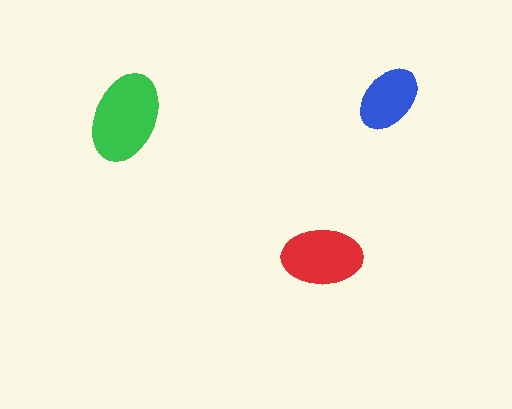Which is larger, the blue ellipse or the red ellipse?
The red one.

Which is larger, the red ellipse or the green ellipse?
The green one.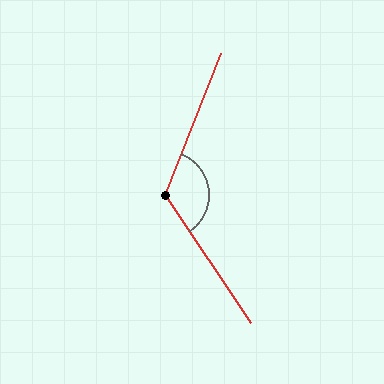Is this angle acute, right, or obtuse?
It is obtuse.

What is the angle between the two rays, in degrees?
Approximately 124 degrees.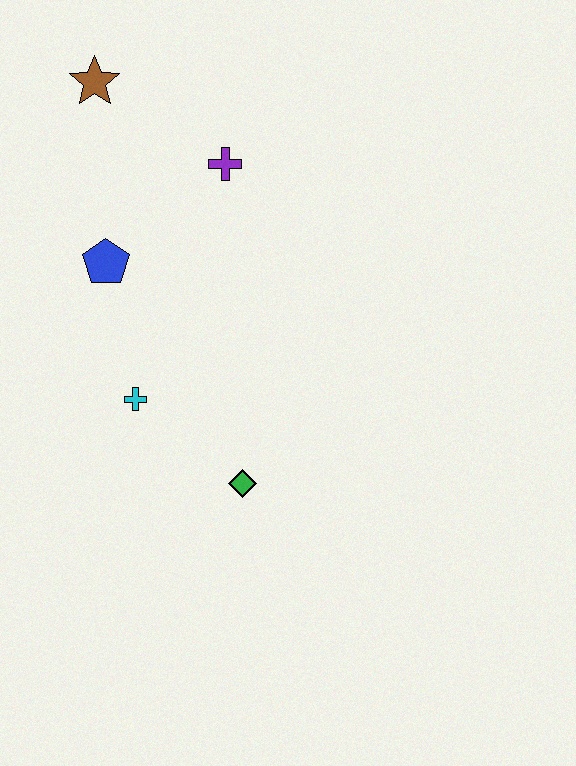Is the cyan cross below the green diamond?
No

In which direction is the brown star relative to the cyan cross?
The brown star is above the cyan cross.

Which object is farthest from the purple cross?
The green diamond is farthest from the purple cross.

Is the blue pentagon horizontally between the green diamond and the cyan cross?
No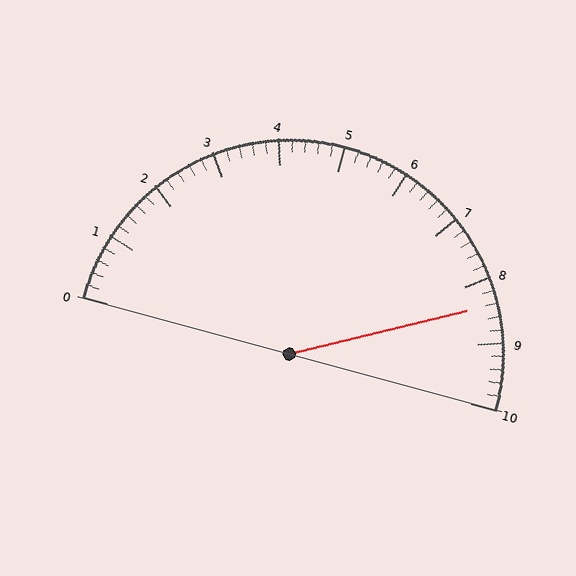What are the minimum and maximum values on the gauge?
The gauge ranges from 0 to 10.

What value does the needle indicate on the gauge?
The needle indicates approximately 8.4.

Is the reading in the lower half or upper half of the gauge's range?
The reading is in the upper half of the range (0 to 10).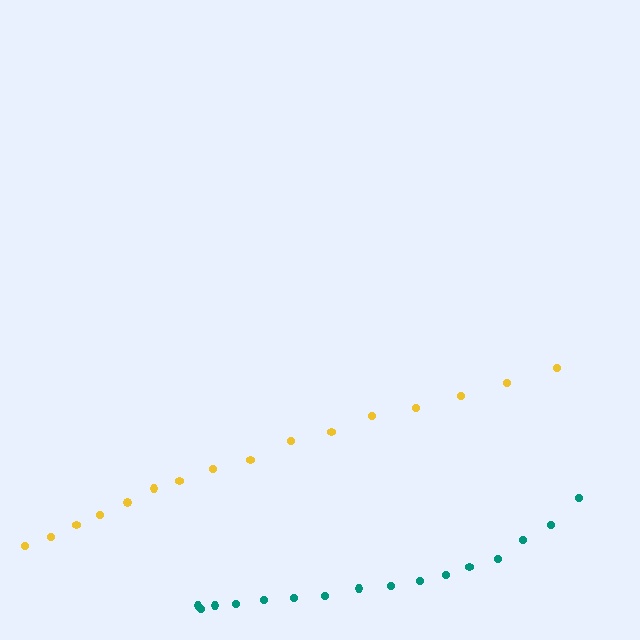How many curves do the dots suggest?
There are 2 distinct paths.